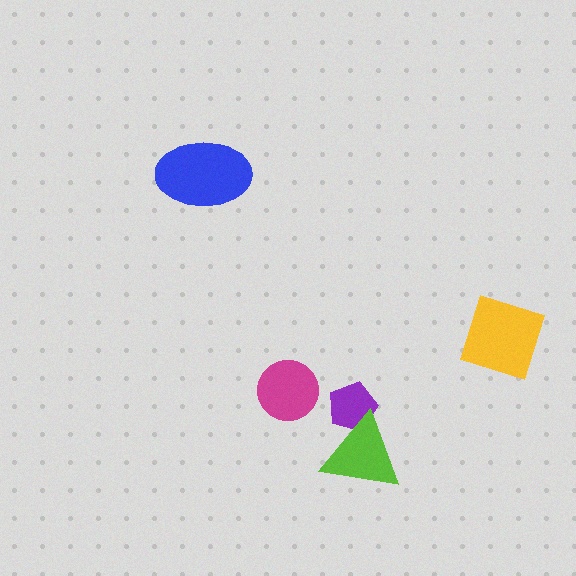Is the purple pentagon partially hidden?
Yes, it is partially covered by another shape.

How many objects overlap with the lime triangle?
1 object overlaps with the lime triangle.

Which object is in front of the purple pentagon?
The lime triangle is in front of the purple pentagon.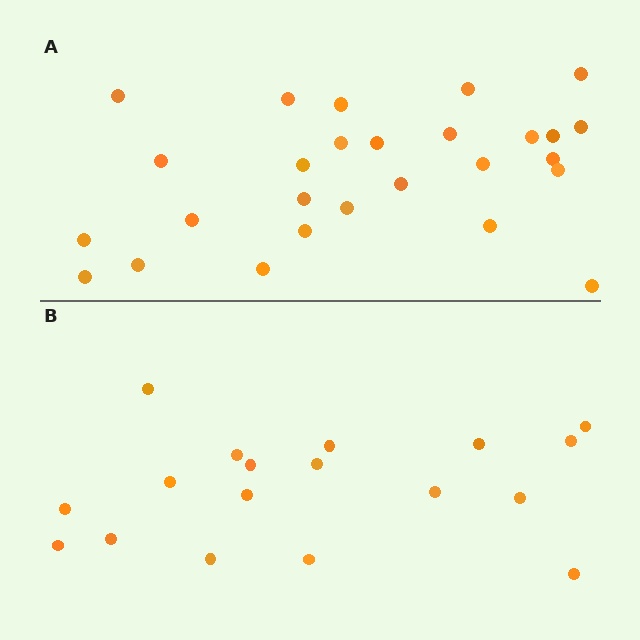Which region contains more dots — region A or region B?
Region A (the top region) has more dots.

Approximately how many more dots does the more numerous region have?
Region A has roughly 8 or so more dots than region B.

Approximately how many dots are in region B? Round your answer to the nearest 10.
About 20 dots. (The exact count is 18, which rounds to 20.)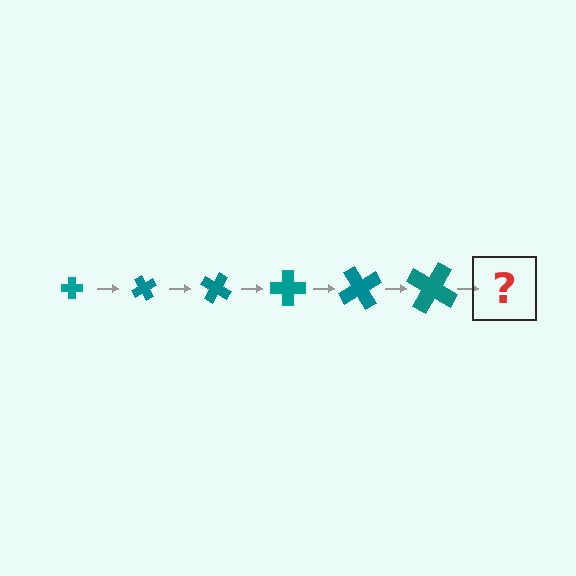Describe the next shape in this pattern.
It should be a cross, larger than the previous one and rotated 360 degrees from the start.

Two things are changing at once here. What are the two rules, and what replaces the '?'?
The two rules are that the cross grows larger each step and it rotates 60 degrees each step. The '?' should be a cross, larger than the previous one and rotated 360 degrees from the start.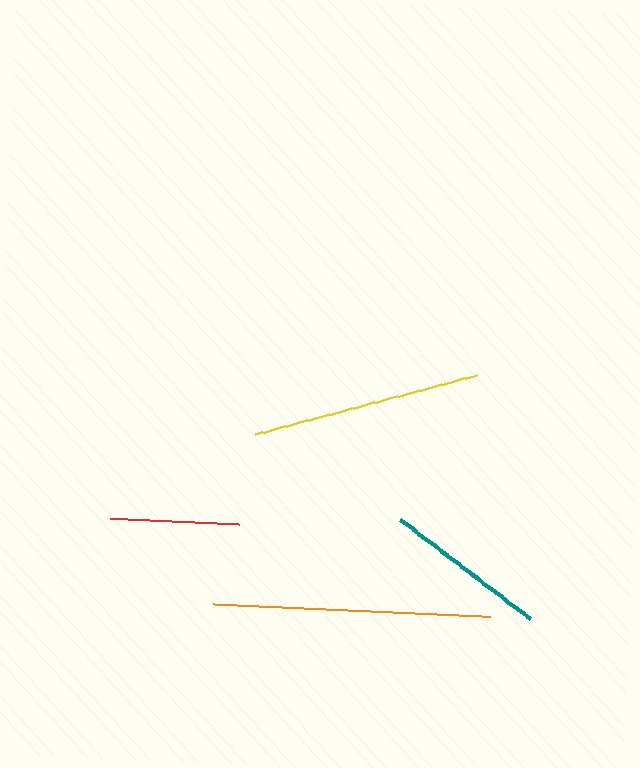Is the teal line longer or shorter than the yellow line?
The yellow line is longer than the teal line.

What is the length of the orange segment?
The orange segment is approximately 277 pixels long.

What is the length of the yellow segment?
The yellow segment is approximately 229 pixels long.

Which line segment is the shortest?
The red line is the shortest at approximately 129 pixels.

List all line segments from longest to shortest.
From longest to shortest: orange, yellow, teal, red.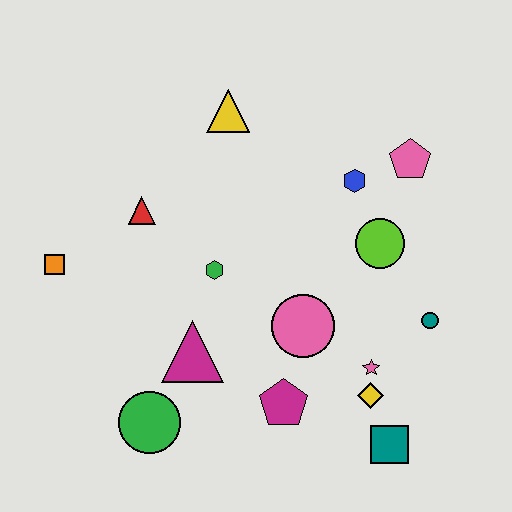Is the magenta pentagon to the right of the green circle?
Yes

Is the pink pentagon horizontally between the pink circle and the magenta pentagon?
No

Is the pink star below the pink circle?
Yes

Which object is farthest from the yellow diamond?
The orange square is farthest from the yellow diamond.